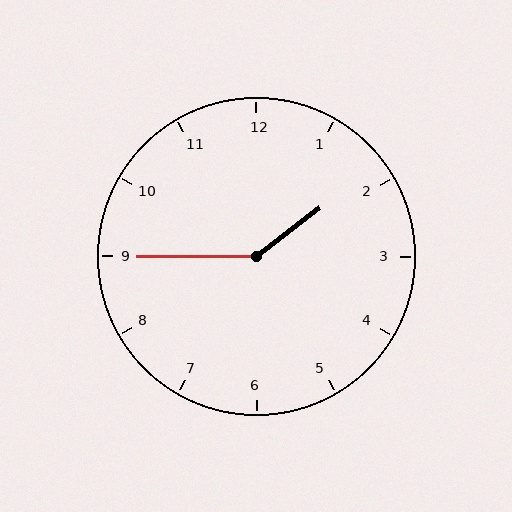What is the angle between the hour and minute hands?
Approximately 142 degrees.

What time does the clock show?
1:45.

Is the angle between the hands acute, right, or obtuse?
It is obtuse.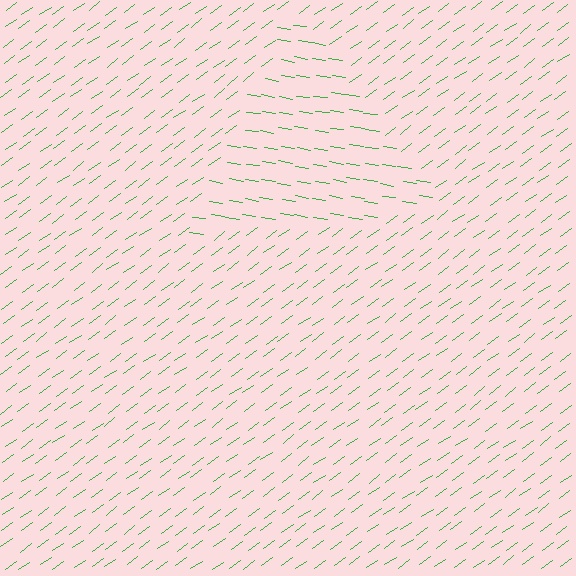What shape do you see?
I see a triangle.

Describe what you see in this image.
The image is filled with small green line segments. A triangle region in the image has lines oriented differently from the surrounding lines, creating a visible texture boundary.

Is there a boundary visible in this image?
Yes, there is a texture boundary formed by a change in line orientation.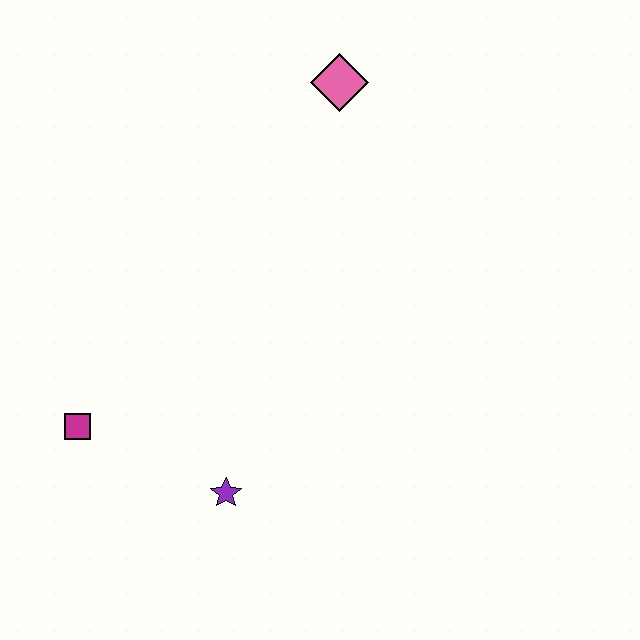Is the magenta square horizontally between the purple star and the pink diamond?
No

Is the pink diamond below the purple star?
No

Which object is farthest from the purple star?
The pink diamond is farthest from the purple star.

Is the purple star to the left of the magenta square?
No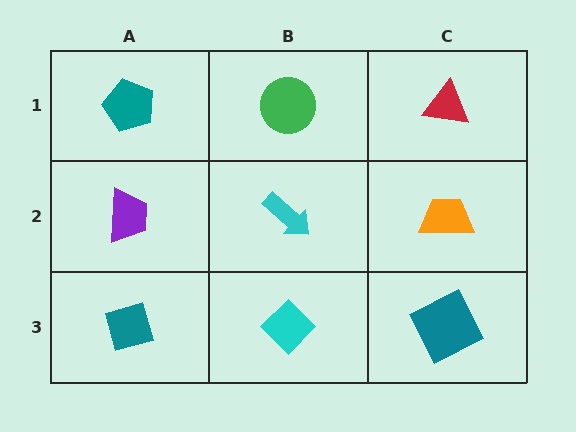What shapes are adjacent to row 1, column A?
A purple trapezoid (row 2, column A), a green circle (row 1, column B).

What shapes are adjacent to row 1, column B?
A cyan arrow (row 2, column B), a teal pentagon (row 1, column A), a red triangle (row 1, column C).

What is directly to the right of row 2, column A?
A cyan arrow.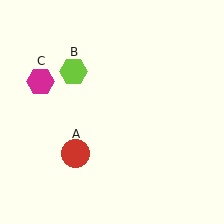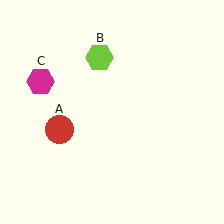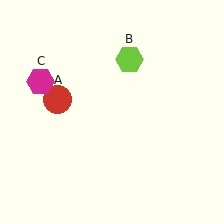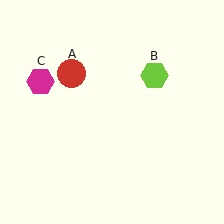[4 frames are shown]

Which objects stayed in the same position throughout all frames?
Magenta hexagon (object C) remained stationary.